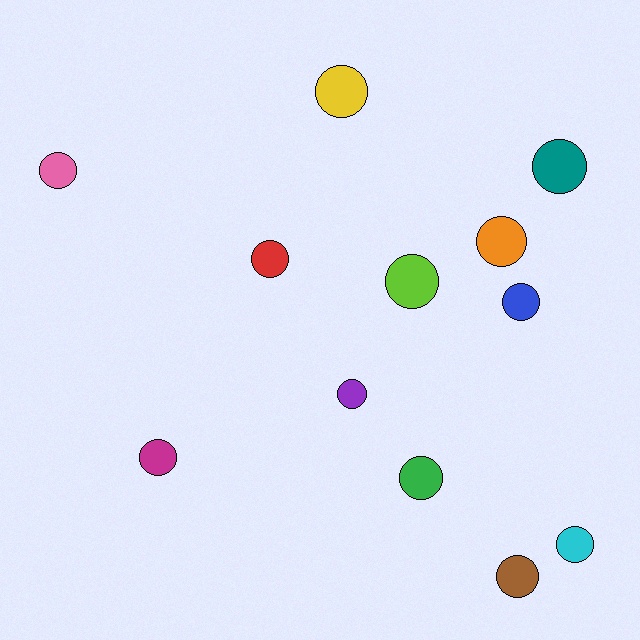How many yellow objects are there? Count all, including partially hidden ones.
There is 1 yellow object.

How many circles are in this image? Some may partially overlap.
There are 12 circles.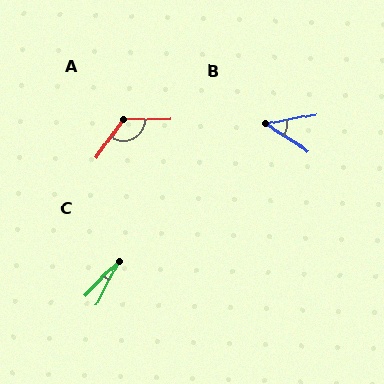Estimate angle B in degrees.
Approximately 43 degrees.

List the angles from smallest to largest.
C (18°), B (43°), A (125°).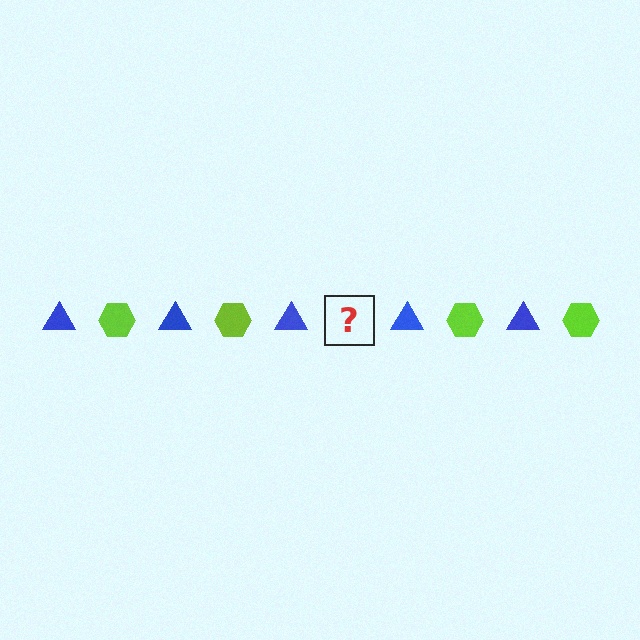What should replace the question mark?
The question mark should be replaced with a lime hexagon.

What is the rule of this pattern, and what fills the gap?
The rule is that the pattern alternates between blue triangle and lime hexagon. The gap should be filled with a lime hexagon.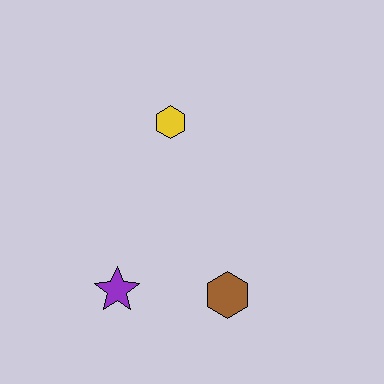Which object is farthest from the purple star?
The yellow hexagon is farthest from the purple star.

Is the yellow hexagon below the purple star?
No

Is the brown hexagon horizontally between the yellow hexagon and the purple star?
No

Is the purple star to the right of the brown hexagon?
No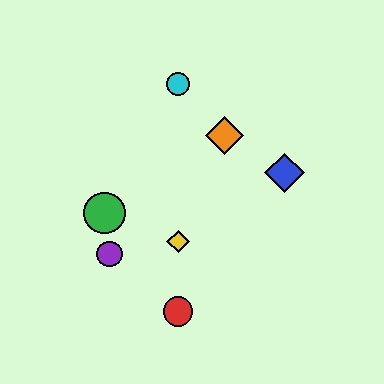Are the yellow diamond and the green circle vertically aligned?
No, the yellow diamond is at x≈178 and the green circle is at x≈104.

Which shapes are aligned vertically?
The red circle, the yellow diamond, the cyan circle are aligned vertically.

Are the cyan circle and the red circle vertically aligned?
Yes, both are at x≈178.